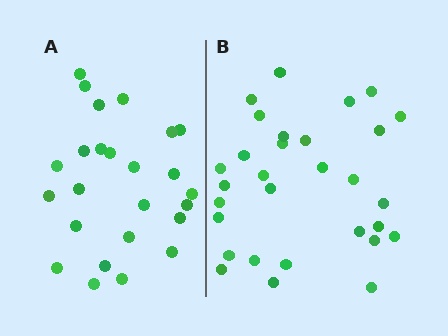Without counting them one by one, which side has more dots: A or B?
Region B (the right region) has more dots.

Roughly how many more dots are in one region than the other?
Region B has about 5 more dots than region A.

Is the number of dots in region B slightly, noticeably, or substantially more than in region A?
Region B has only slightly more — the two regions are fairly close. The ratio is roughly 1.2 to 1.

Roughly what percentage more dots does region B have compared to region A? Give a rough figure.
About 20% more.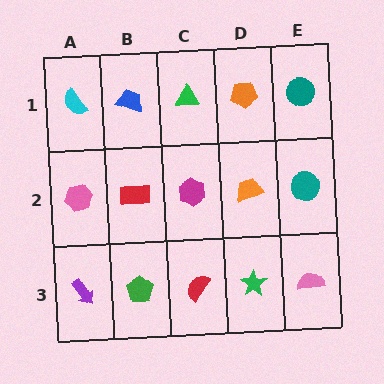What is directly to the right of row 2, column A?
A red rectangle.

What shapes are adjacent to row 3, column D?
An orange trapezoid (row 2, column D), a red semicircle (row 3, column C), a pink semicircle (row 3, column E).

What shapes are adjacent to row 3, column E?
A teal circle (row 2, column E), a green star (row 3, column D).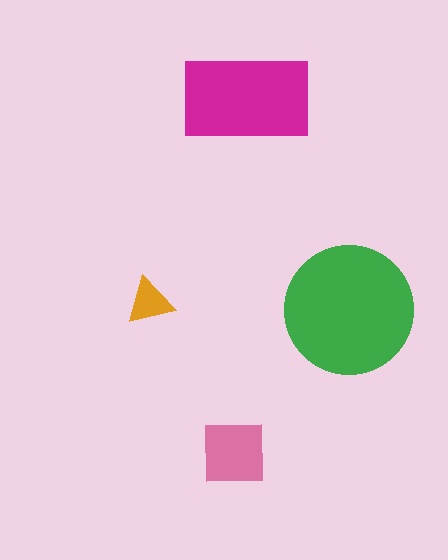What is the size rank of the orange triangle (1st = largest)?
4th.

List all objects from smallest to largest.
The orange triangle, the pink square, the magenta rectangle, the green circle.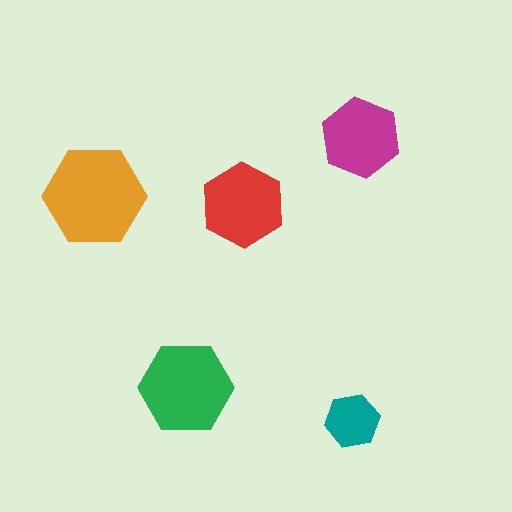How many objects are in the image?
There are 5 objects in the image.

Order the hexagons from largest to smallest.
the orange one, the green one, the red one, the magenta one, the teal one.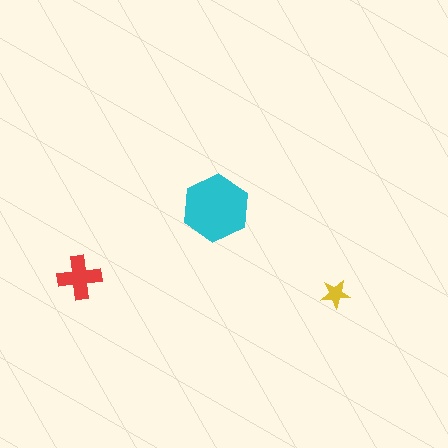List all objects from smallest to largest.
The yellow star, the red cross, the cyan hexagon.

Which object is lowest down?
The yellow star is bottommost.